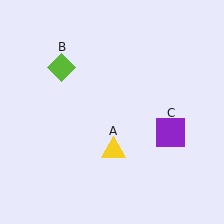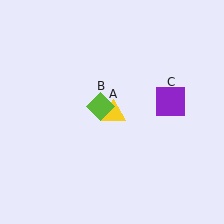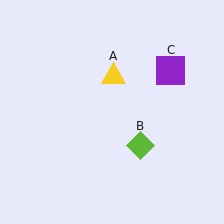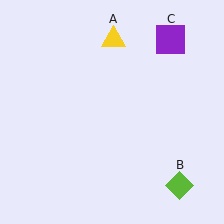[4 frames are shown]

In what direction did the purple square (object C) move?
The purple square (object C) moved up.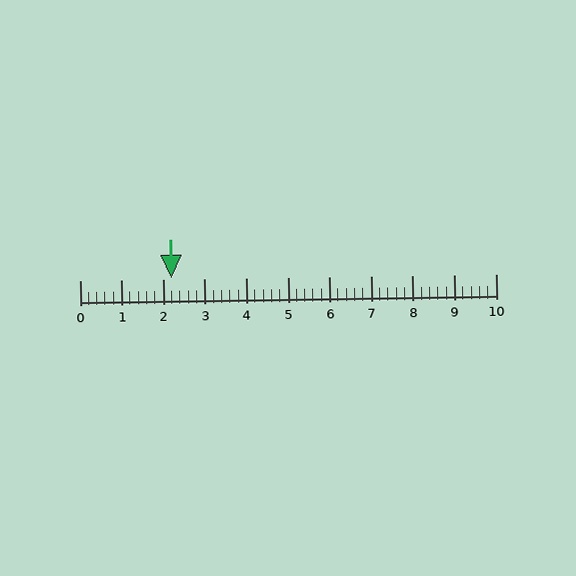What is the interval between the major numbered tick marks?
The major tick marks are spaced 1 units apart.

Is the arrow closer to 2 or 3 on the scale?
The arrow is closer to 2.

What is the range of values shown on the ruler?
The ruler shows values from 0 to 10.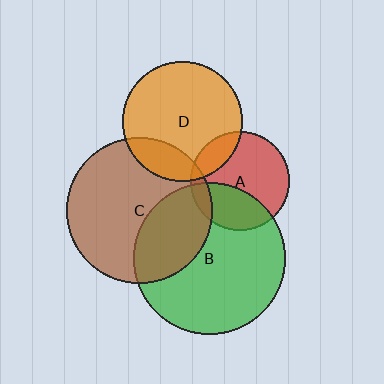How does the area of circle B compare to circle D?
Approximately 1.6 times.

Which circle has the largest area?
Circle B (green).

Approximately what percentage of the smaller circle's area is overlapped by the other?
Approximately 35%.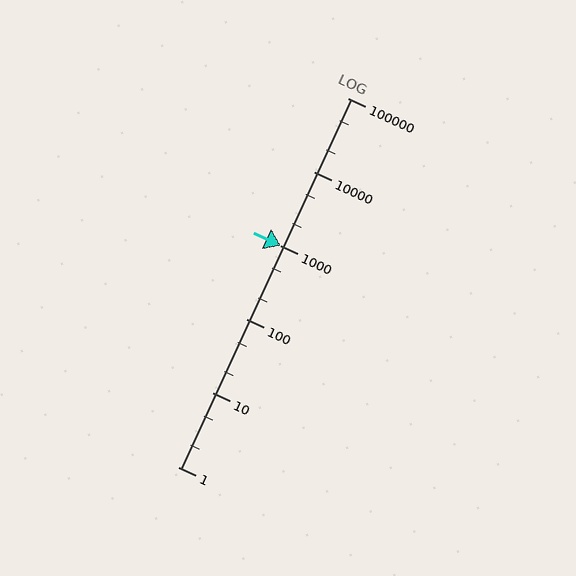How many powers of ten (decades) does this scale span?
The scale spans 5 decades, from 1 to 100000.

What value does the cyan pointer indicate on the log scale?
The pointer indicates approximately 1000.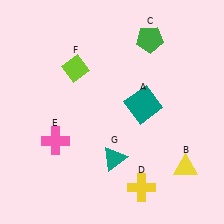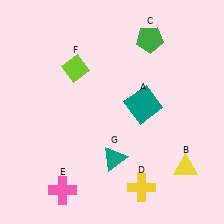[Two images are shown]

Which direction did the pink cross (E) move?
The pink cross (E) moved down.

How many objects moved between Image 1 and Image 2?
1 object moved between the two images.